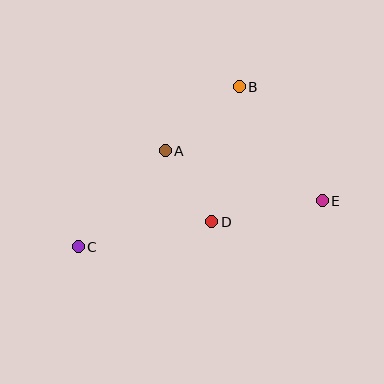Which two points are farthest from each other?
Points C and E are farthest from each other.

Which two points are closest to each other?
Points A and D are closest to each other.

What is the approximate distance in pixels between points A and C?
The distance between A and C is approximately 130 pixels.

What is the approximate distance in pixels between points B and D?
The distance between B and D is approximately 138 pixels.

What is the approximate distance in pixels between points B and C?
The distance between B and C is approximately 227 pixels.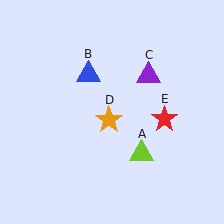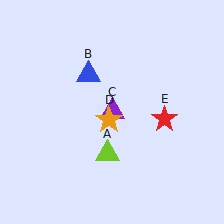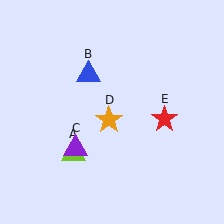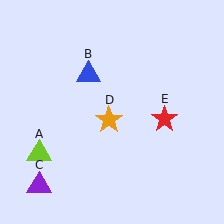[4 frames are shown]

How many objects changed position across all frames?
2 objects changed position: lime triangle (object A), purple triangle (object C).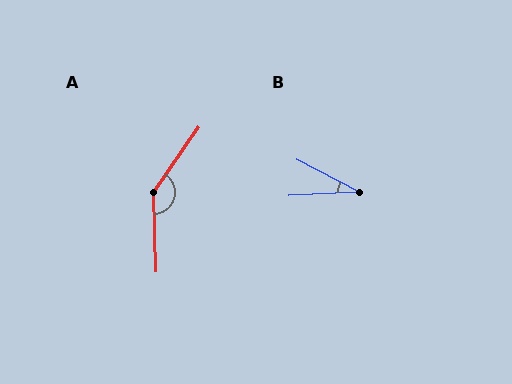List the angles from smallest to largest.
B (30°), A (144°).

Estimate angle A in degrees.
Approximately 144 degrees.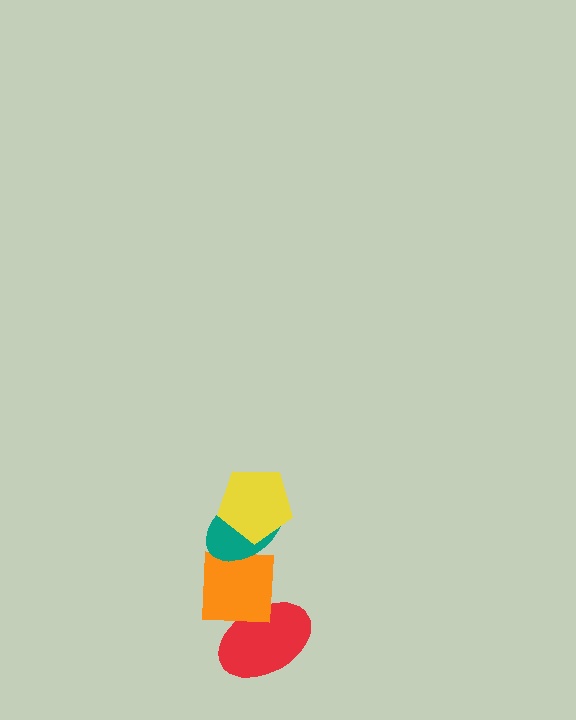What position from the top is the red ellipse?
The red ellipse is 4th from the top.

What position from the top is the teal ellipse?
The teal ellipse is 2nd from the top.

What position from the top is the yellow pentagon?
The yellow pentagon is 1st from the top.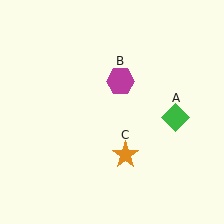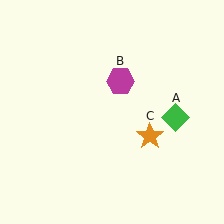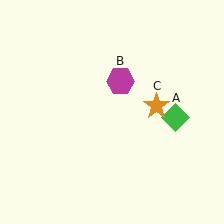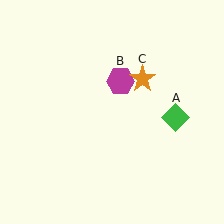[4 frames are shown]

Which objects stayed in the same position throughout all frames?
Green diamond (object A) and magenta hexagon (object B) remained stationary.